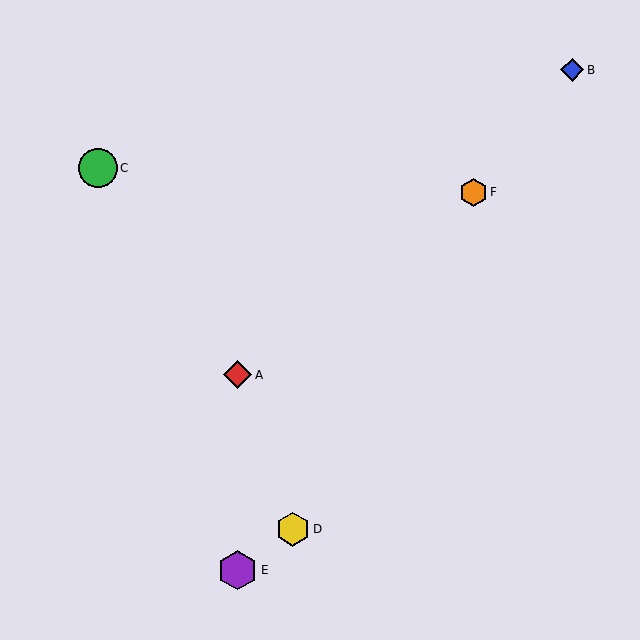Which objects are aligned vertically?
Objects A, E are aligned vertically.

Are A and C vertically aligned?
No, A is at x≈238 and C is at x≈98.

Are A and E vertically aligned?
Yes, both are at x≈238.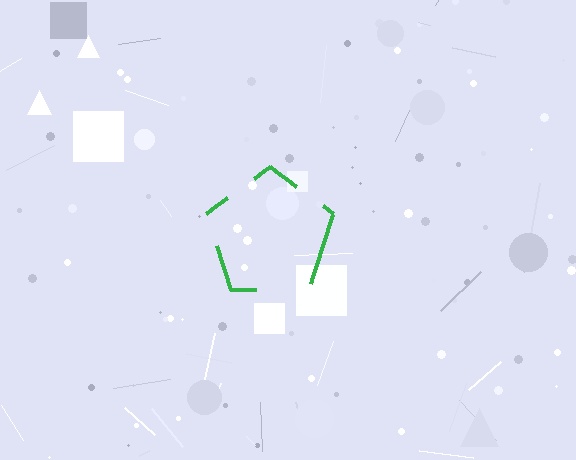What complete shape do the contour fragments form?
The contour fragments form a pentagon.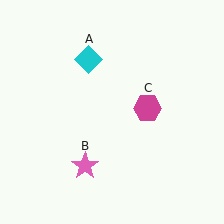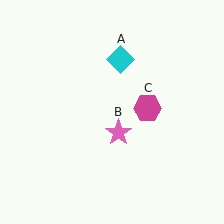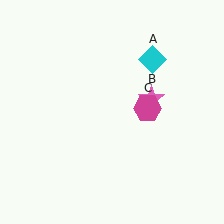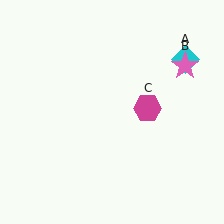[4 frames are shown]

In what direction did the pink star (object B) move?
The pink star (object B) moved up and to the right.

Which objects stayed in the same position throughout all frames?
Magenta hexagon (object C) remained stationary.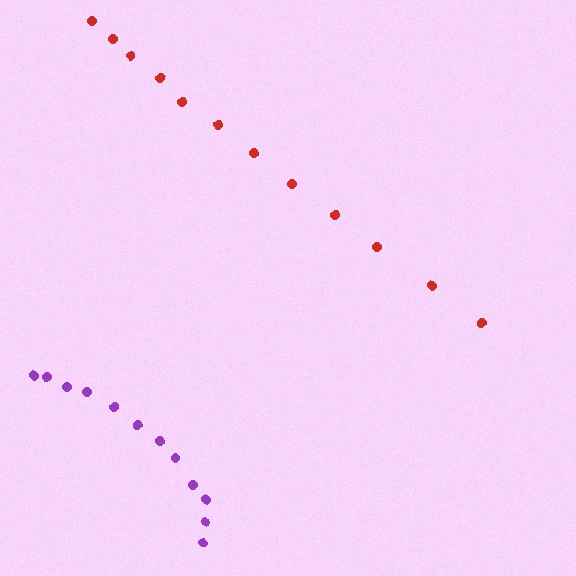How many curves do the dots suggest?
There are 2 distinct paths.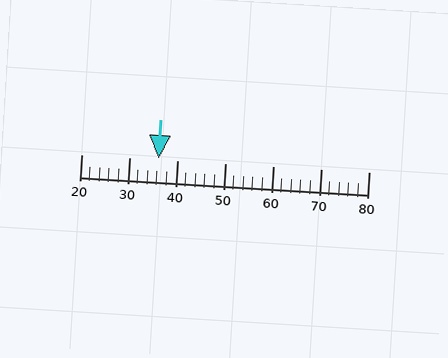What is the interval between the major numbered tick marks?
The major tick marks are spaced 10 units apart.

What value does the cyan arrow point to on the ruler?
The cyan arrow points to approximately 36.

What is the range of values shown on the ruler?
The ruler shows values from 20 to 80.